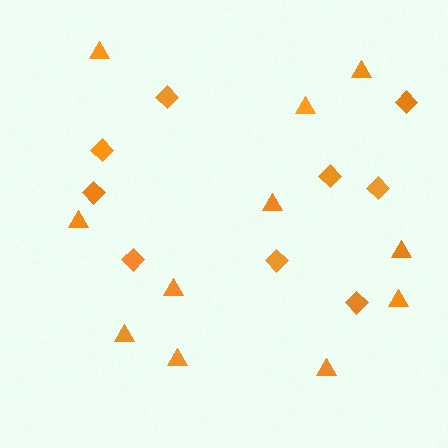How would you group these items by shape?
There are 2 groups: one group of triangles (11) and one group of diamonds (9).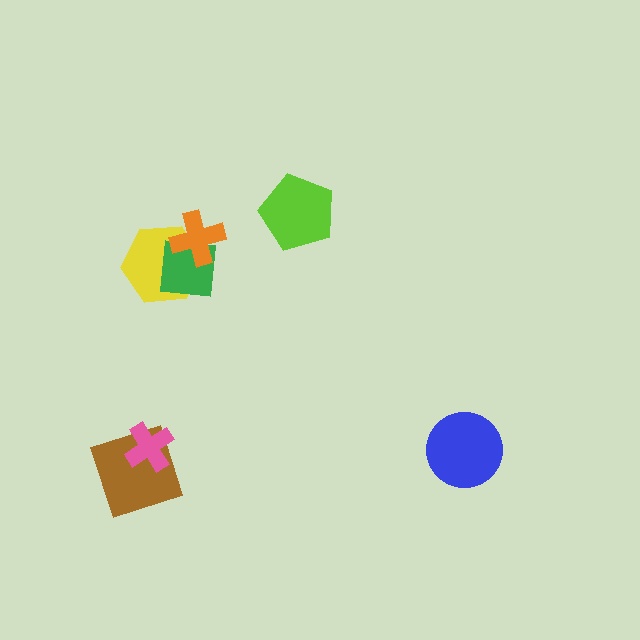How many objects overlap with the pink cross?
1 object overlaps with the pink cross.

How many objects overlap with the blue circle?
0 objects overlap with the blue circle.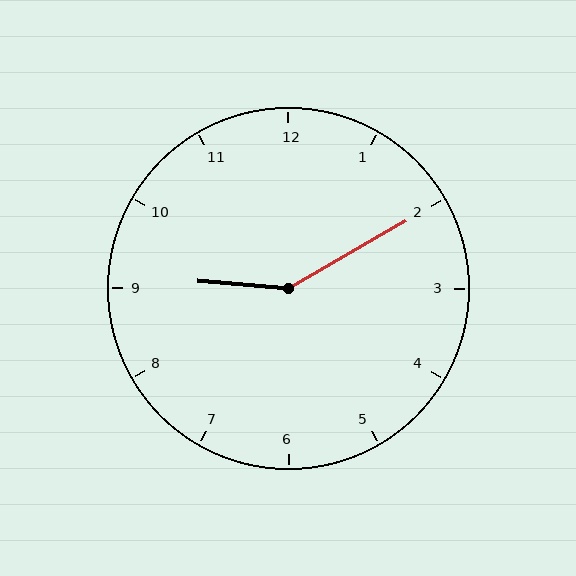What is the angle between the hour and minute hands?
Approximately 145 degrees.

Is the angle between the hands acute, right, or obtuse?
It is obtuse.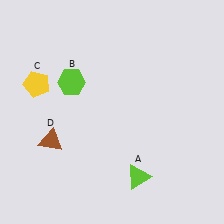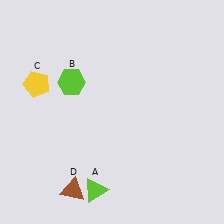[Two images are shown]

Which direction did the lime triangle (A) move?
The lime triangle (A) moved left.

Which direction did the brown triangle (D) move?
The brown triangle (D) moved down.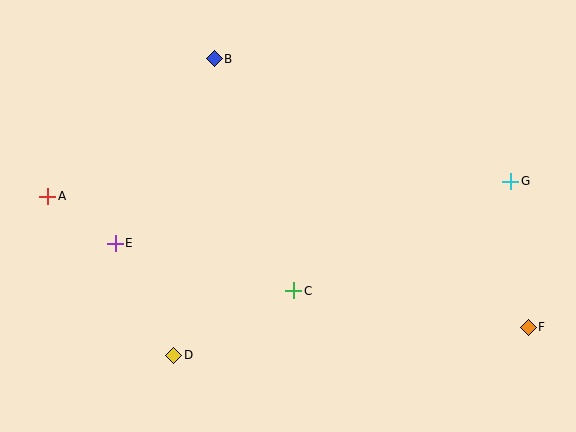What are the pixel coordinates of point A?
Point A is at (48, 196).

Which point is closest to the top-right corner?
Point G is closest to the top-right corner.